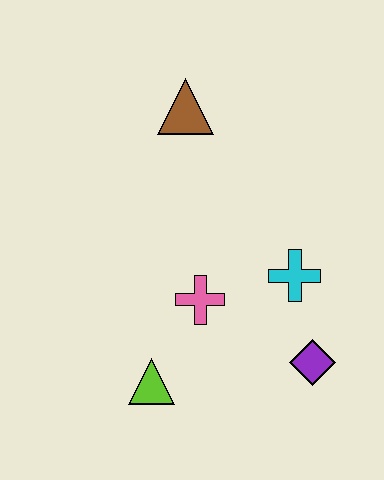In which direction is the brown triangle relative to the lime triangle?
The brown triangle is above the lime triangle.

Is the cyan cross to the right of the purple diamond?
No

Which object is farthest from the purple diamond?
The brown triangle is farthest from the purple diamond.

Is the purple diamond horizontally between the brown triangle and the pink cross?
No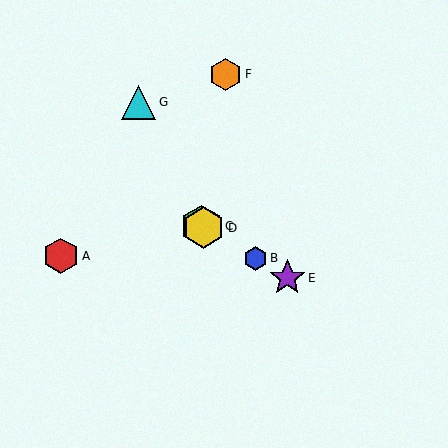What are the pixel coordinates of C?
Object C is at (201, 226).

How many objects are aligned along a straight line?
4 objects (B, C, D, E) are aligned along a straight line.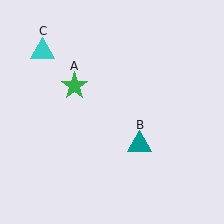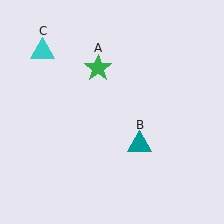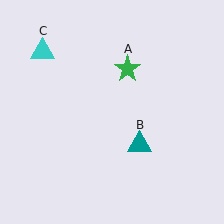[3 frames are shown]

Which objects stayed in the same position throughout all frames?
Teal triangle (object B) and cyan triangle (object C) remained stationary.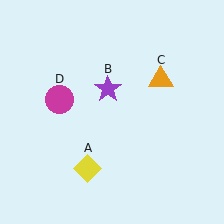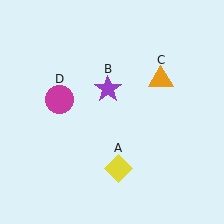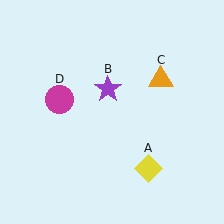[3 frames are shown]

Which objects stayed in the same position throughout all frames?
Purple star (object B) and orange triangle (object C) and magenta circle (object D) remained stationary.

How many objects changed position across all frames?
1 object changed position: yellow diamond (object A).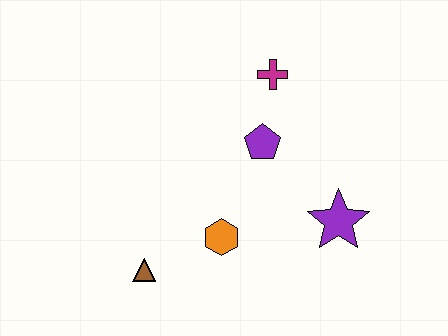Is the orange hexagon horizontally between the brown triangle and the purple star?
Yes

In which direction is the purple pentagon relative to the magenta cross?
The purple pentagon is below the magenta cross.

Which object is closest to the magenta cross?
The purple pentagon is closest to the magenta cross.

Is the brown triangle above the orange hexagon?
No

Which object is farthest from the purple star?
The brown triangle is farthest from the purple star.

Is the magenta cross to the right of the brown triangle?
Yes